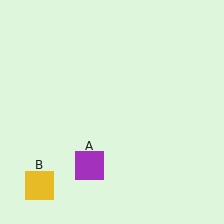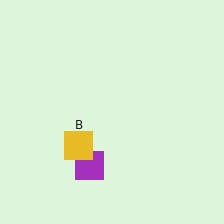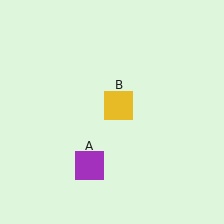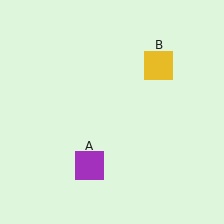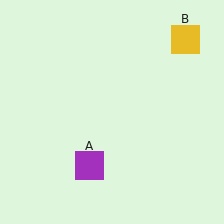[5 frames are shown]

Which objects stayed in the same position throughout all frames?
Purple square (object A) remained stationary.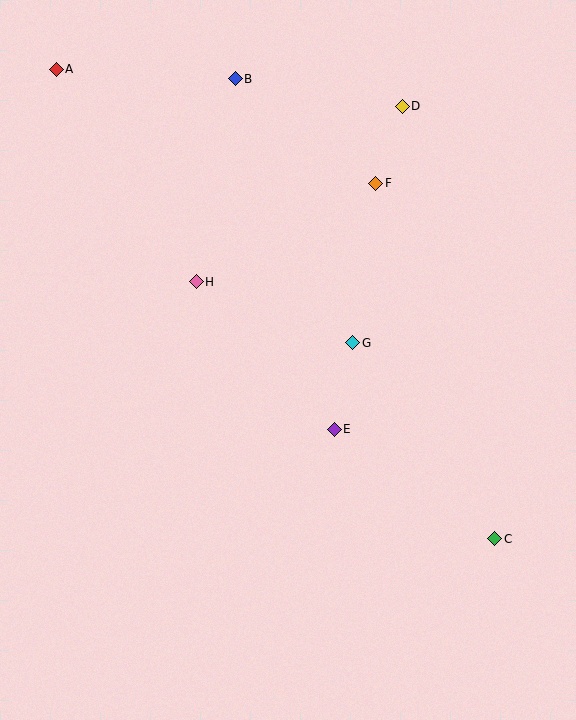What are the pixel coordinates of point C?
Point C is at (495, 539).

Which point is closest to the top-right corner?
Point D is closest to the top-right corner.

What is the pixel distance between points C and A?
The distance between C and A is 642 pixels.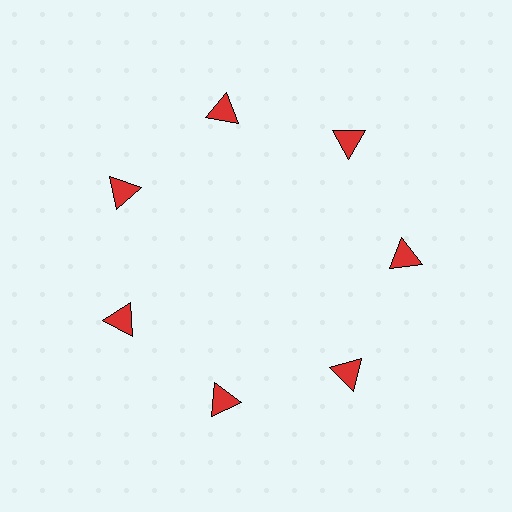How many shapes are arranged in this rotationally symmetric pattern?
There are 7 shapes, arranged in 7 groups of 1.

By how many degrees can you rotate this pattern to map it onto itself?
The pattern maps onto itself every 51 degrees of rotation.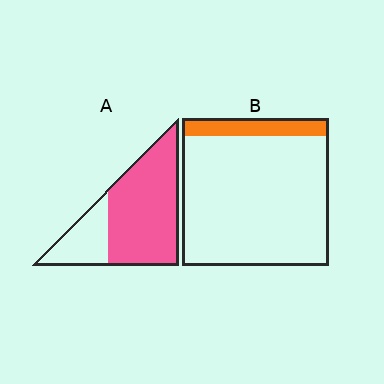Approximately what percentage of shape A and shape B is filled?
A is approximately 75% and B is approximately 10%.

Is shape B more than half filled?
No.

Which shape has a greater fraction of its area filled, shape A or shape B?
Shape A.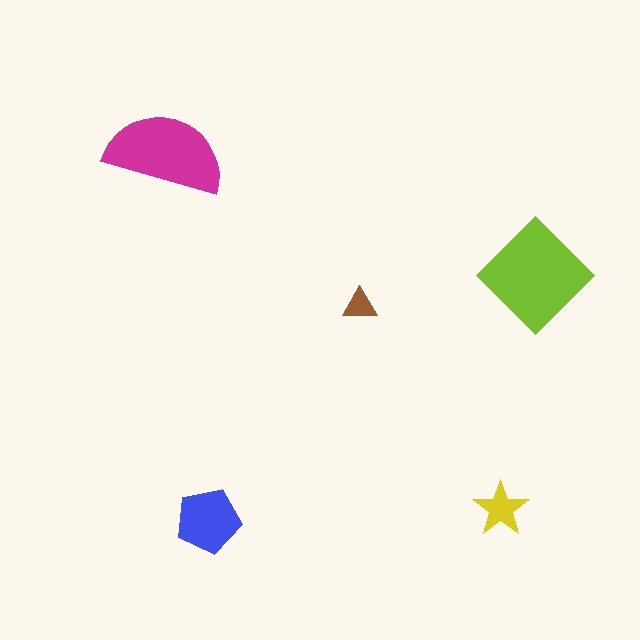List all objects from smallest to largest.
The brown triangle, the yellow star, the blue pentagon, the magenta semicircle, the lime diamond.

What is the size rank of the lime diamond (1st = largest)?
1st.